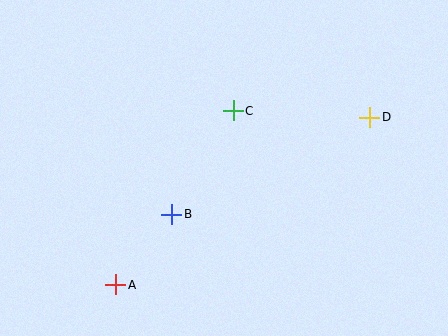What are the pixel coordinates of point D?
Point D is at (370, 117).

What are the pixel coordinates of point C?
Point C is at (233, 111).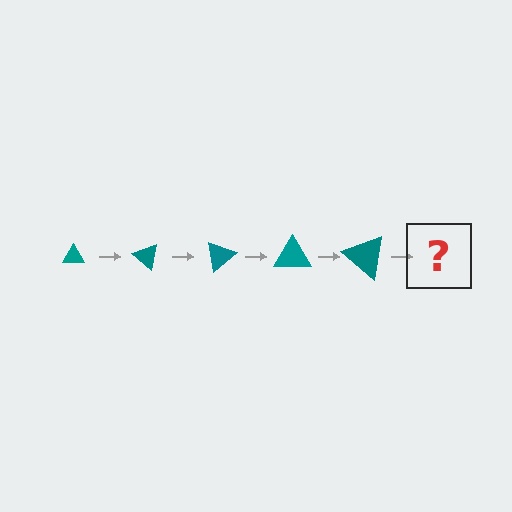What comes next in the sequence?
The next element should be a triangle, larger than the previous one and rotated 200 degrees from the start.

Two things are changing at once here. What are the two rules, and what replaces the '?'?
The two rules are that the triangle grows larger each step and it rotates 40 degrees each step. The '?' should be a triangle, larger than the previous one and rotated 200 degrees from the start.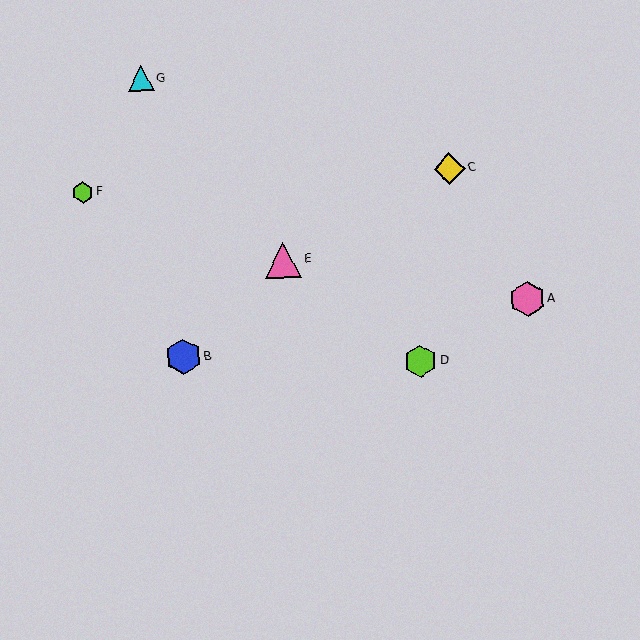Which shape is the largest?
The pink triangle (labeled E) is the largest.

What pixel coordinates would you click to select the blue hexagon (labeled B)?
Click at (183, 357) to select the blue hexagon B.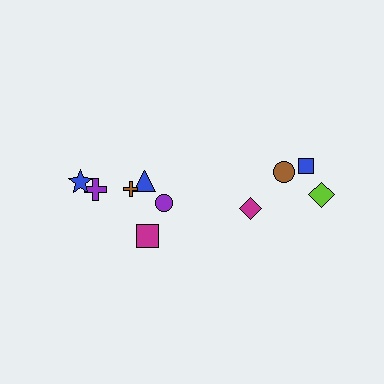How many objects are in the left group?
There are 6 objects.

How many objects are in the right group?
There are 4 objects.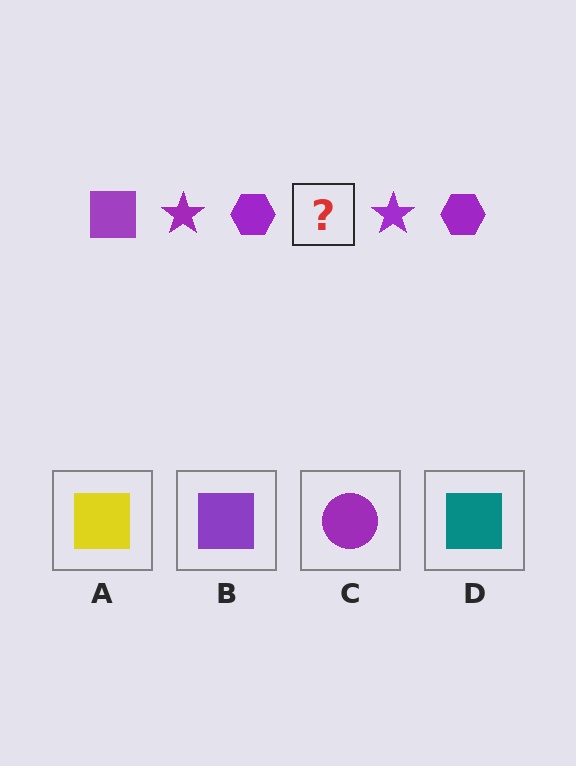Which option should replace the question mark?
Option B.